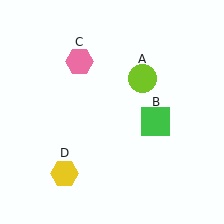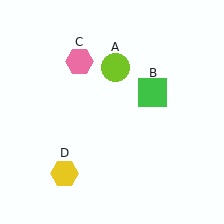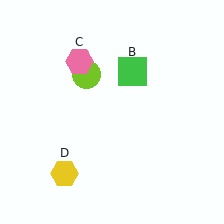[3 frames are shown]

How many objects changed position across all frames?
2 objects changed position: lime circle (object A), green square (object B).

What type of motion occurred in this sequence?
The lime circle (object A), green square (object B) rotated counterclockwise around the center of the scene.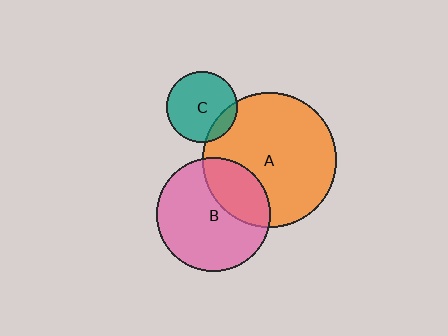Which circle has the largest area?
Circle A (orange).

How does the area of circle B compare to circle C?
Approximately 2.6 times.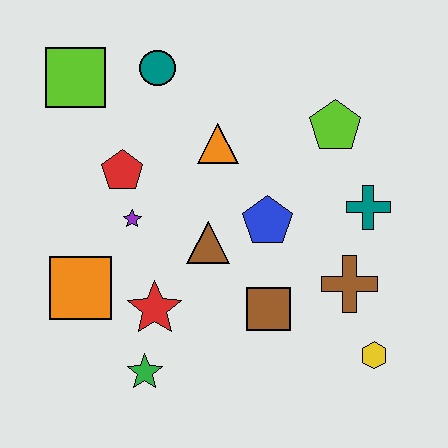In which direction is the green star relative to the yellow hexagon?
The green star is to the left of the yellow hexagon.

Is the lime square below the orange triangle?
No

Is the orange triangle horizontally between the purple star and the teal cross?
Yes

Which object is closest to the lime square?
The teal circle is closest to the lime square.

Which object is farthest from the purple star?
The yellow hexagon is farthest from the purple star.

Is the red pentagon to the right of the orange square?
Yes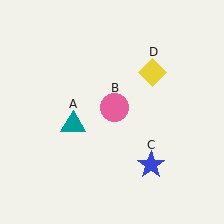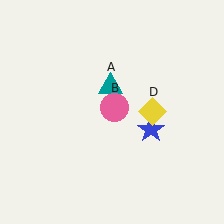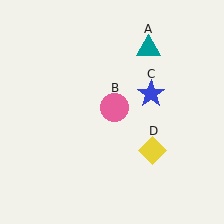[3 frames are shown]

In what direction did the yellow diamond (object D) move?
The yellow diamond (object D) moved down.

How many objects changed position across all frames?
3 objects changed position: teal triangle (object A), blue star (object C), yellow diamond (object D).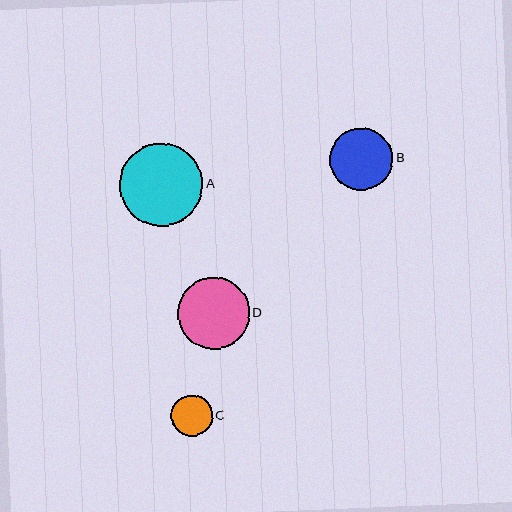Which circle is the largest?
Circle A is the largest with a size of approximately 83 pixels.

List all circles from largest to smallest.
From largest to smallest: A, D, B, C.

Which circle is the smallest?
Circle C is the smallest with a size of approximately 41 pixels.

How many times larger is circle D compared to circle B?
Circle D is approximately 1.1 times the size of circle B.